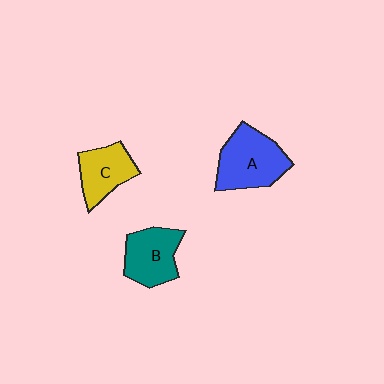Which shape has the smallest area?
Shape C (yellow).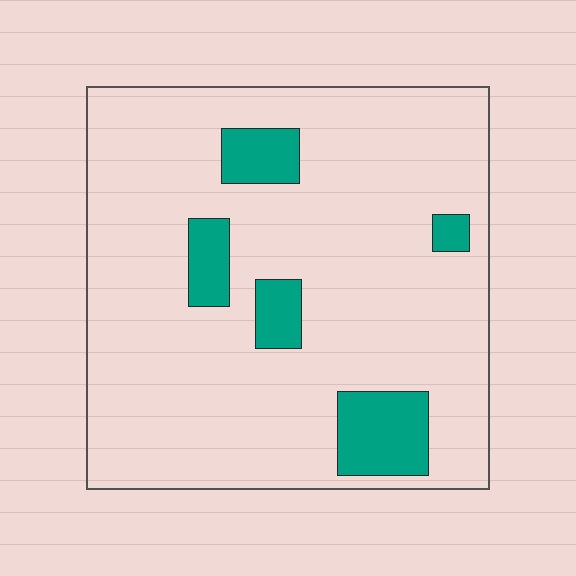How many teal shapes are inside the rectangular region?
5.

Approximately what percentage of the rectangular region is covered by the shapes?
Approximately 15%.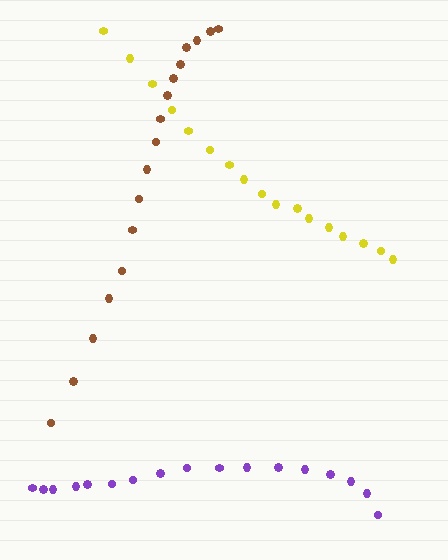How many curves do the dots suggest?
There are 3 distinct paths.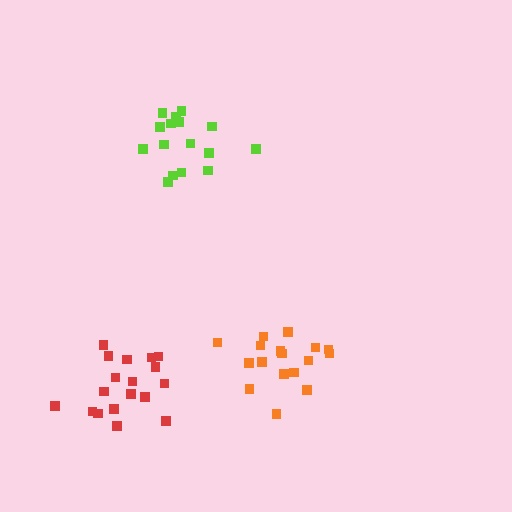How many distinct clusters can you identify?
There are 3 distinct clusters.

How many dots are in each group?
Group 1: 16 dots, Group 2: 18 dots, Group 3: 17 dots (51 total).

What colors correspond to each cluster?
The clusters are colored: lime, red, orange.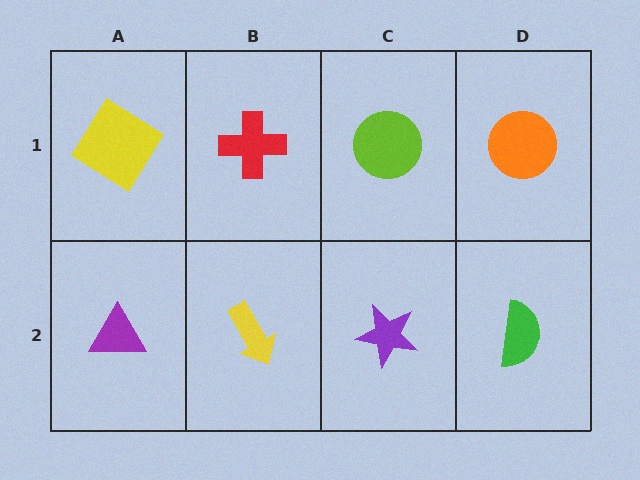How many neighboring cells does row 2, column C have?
3.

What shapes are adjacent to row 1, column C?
A purple star (row 2, column C), a red cross (row 1, column B), an orange circle (row 1, column D).